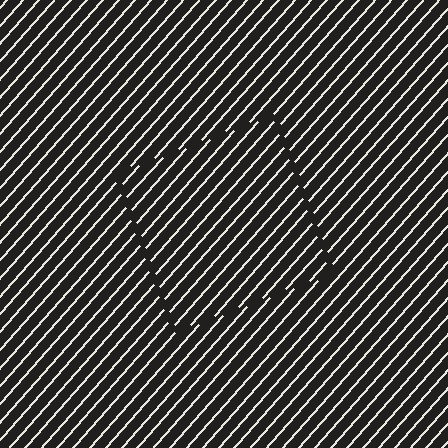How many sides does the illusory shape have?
4 sides — the line-ends trace a square.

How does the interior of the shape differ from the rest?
The interior of the shape contains the same grating, shifted by half a period — the contour is defined by the phase discontinuity where line-ends from the inner and outer gratings abut.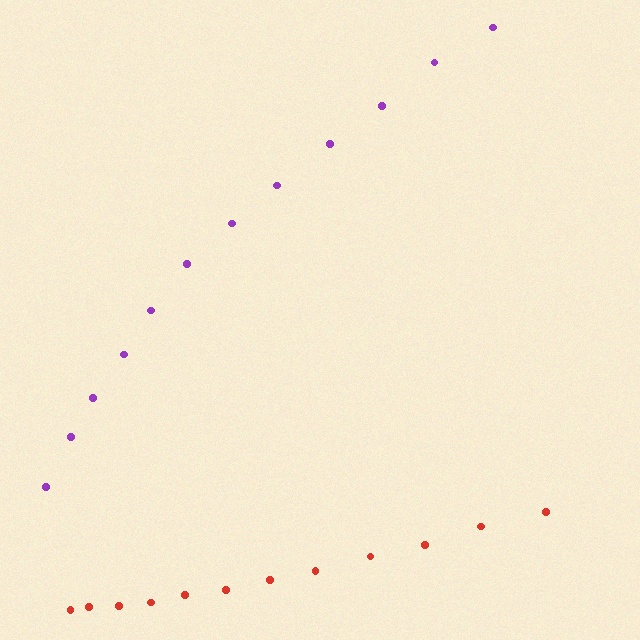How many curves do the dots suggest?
There are 2 distinct paths.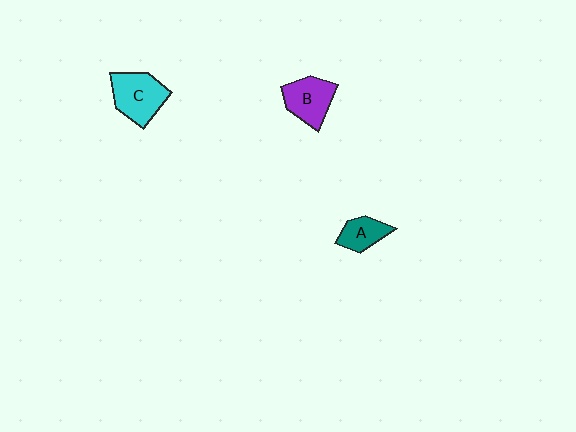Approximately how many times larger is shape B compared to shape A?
Approximately 1.5 times.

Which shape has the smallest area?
Shape A (teal).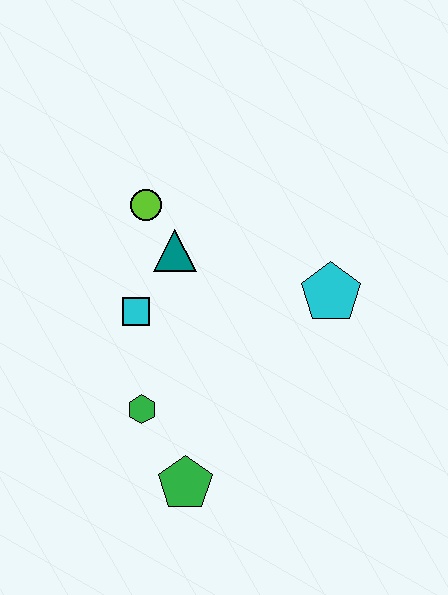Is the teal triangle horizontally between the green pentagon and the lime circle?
Yes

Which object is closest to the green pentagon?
The green hexagon is closest to the green pentagon.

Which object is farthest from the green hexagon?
The cyan pentagon is farthest from the green hexagon.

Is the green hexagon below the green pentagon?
No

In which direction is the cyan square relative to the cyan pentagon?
The cyan square is to the left of the cyan pentagon.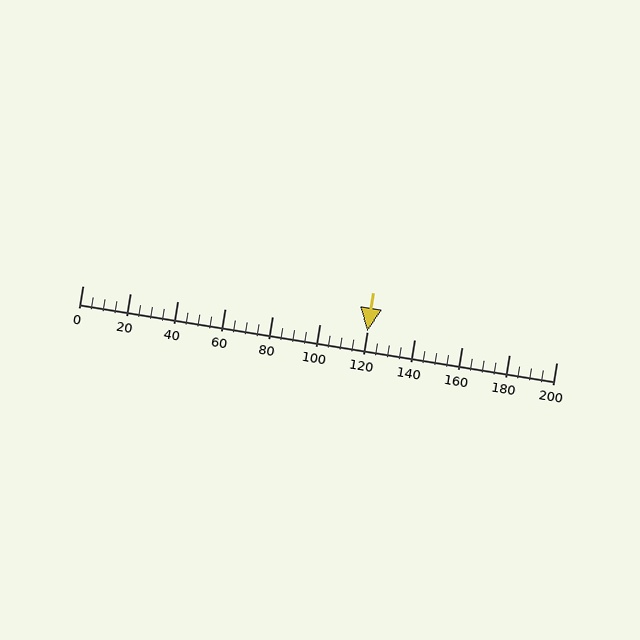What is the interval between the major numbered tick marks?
The major tick marks are spaced 20 units apart.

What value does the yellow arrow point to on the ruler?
The yellow arrow points to approximately 120.